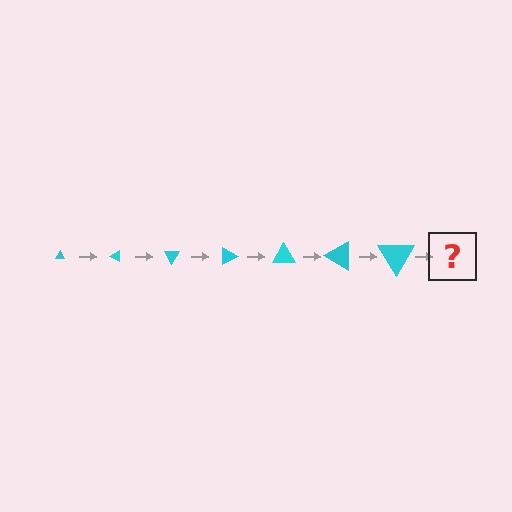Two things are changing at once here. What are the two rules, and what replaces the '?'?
The two rules are that the triangle grows larger each step and it rotates 30 degrees each step. The '?' should be a triangle, larger than the previous one and rotated 210 degrees from the start.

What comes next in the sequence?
The next element should be a triangle, larger than the previous one and rotated 210 degrees from the start.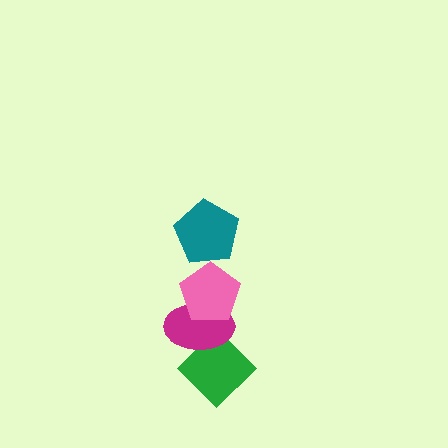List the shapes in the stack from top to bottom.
From top to bottom: the teal pentagon, the pink pentagon, the magenta ellipse, the green diamond.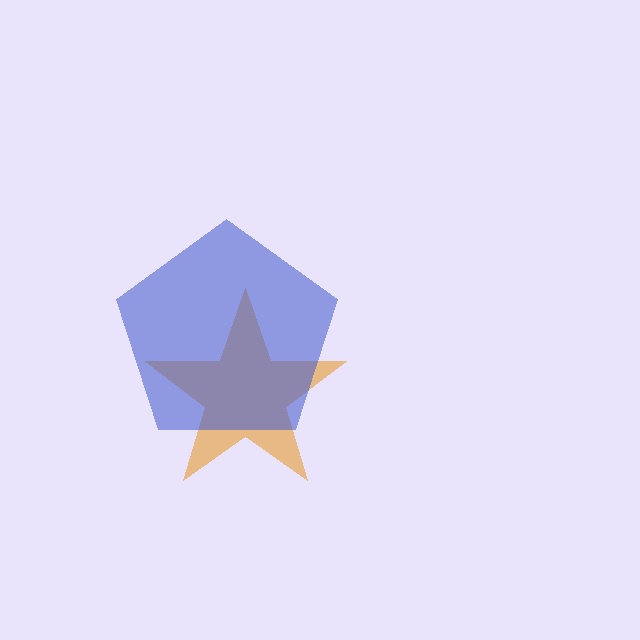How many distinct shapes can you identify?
There are 2 distinct shapes: an orange star, a blue pentagon.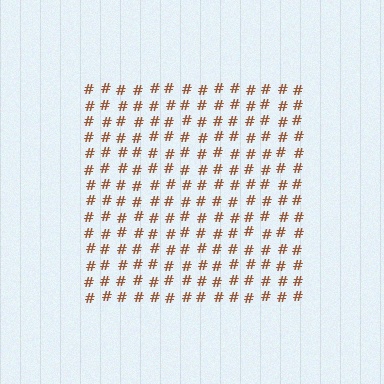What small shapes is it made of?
It is made of small hash symbols.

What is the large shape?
The large shape is a square.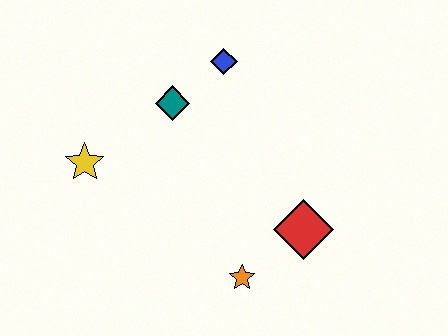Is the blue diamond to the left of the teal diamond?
No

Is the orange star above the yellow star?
No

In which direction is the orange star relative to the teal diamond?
The orange star is below the teal diamond.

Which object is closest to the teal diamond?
The blue diamond is closest to the teal diamond.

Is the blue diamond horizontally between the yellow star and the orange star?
Yes